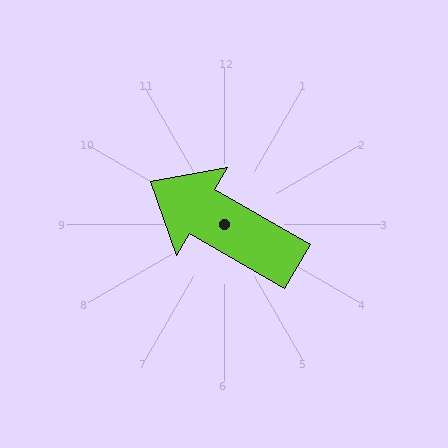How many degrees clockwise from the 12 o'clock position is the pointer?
Approximately 300 degrees.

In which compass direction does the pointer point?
Northwest.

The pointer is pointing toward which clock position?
Roughly 10 o'clock.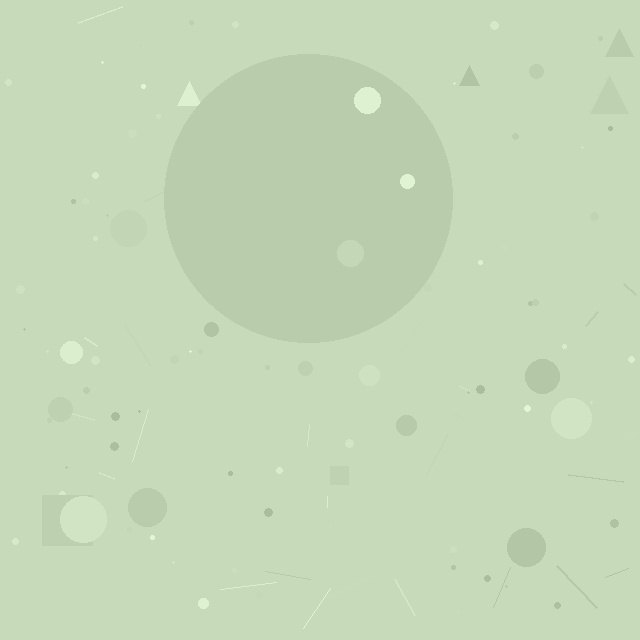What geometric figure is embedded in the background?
A circle is embedded in the background.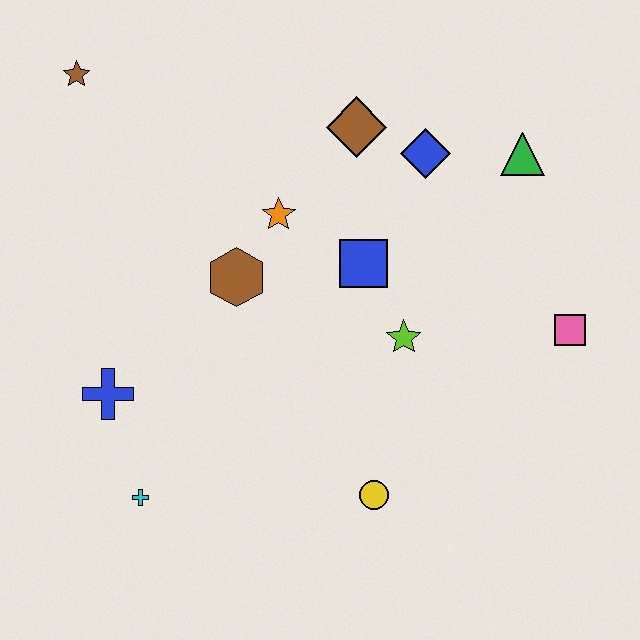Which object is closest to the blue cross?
The cyan cross is closest to the blue cross.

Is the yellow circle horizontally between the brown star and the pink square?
Yes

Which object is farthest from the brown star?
The pink square is farthest from the brown star.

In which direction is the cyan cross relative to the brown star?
The cyan cross is below the brown star.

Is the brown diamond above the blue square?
Yes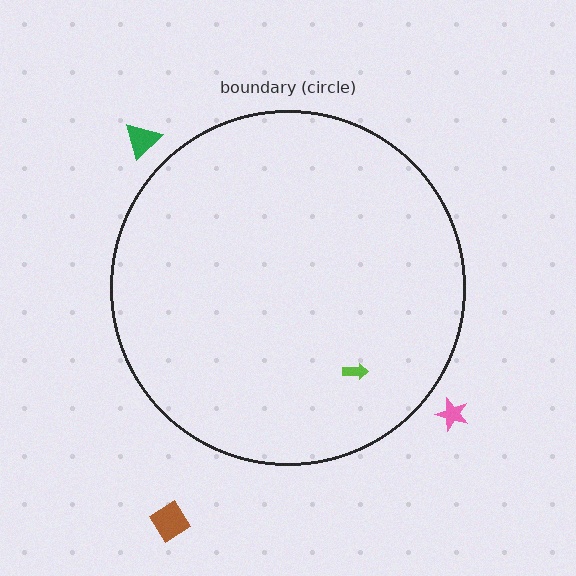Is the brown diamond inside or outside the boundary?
Outside.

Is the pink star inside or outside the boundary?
Outside.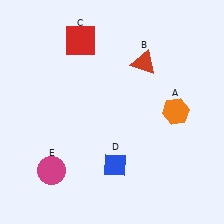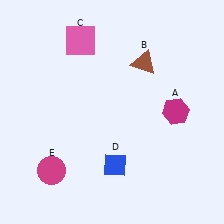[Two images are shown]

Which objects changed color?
A changed from orange to magenta. B changed from red to brown. C changed from red to pink.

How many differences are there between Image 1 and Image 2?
There are 3 differences between the two images.